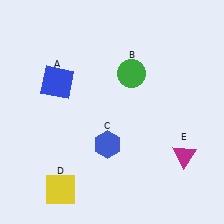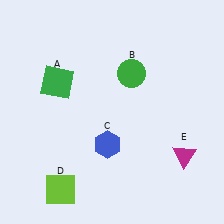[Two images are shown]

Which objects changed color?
A changed from blue to green. D changed from yellow to lime.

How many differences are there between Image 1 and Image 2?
There are 2 differences between the two images.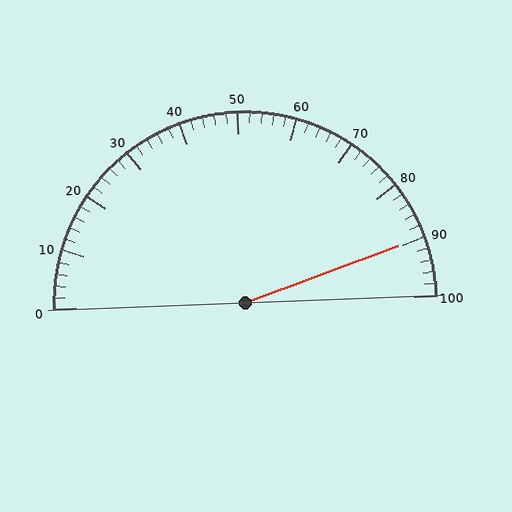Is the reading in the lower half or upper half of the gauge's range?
The reading is in the upper half of the range (0 to 100).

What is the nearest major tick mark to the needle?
The nearest major tick mark is 90.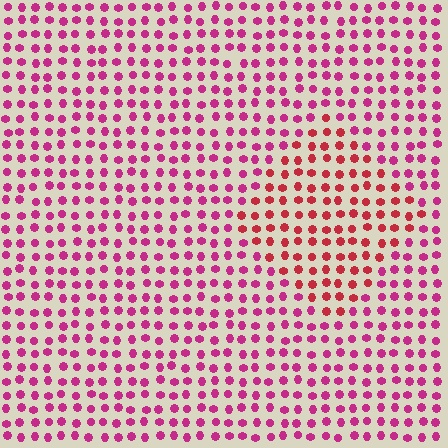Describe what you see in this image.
The image is filled with small magenta elements in a uniform arrangement. A diamond-shaped region is visible where the elements are tinted to a slightly different hue, forming a subtle color boundary.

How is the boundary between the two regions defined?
The boundary is defined purely by a slight shift in hue (about 29 degrees). Spacing, size, and orientation are identical on both sides.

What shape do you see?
I see a diamond.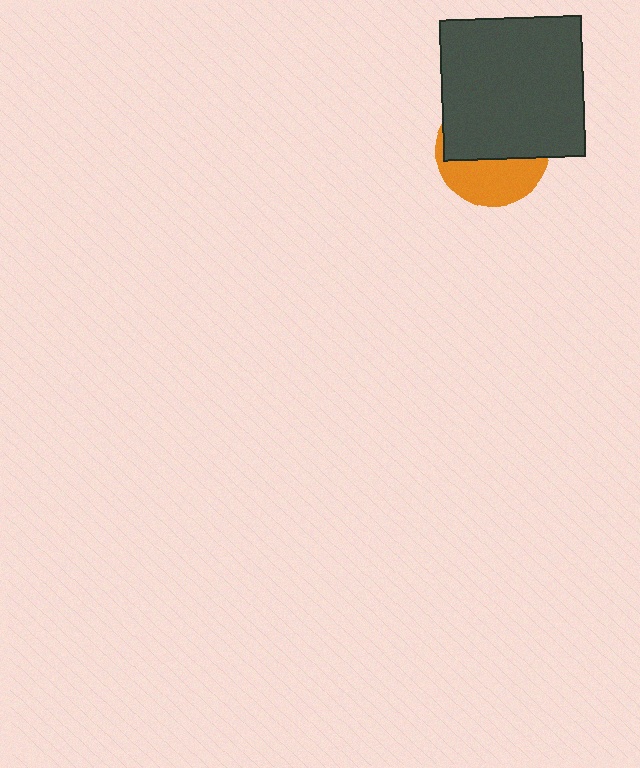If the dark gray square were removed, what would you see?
You would see the complete orange circle.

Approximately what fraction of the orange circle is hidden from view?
Roughly 58% of the orange circle is hidden behind the dark gray square.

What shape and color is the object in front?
The object in front is a dark gray square.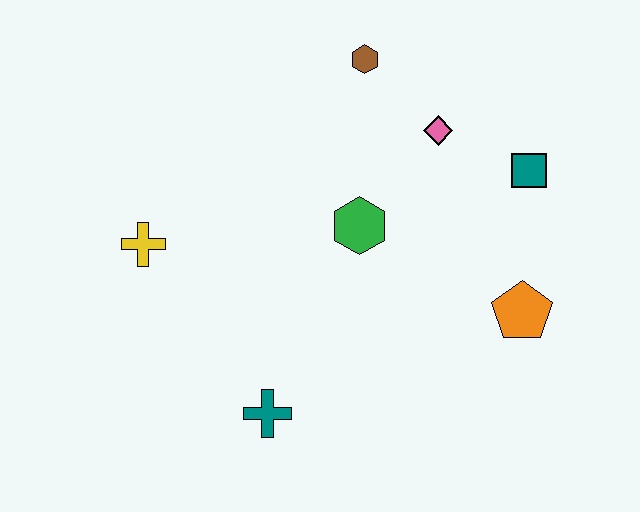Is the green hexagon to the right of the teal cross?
Yes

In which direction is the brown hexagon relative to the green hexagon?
The brown hexagon is above the green hexagon.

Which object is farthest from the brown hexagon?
The teal cross is farthest from the brown hexagon.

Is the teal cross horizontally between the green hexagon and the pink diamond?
No